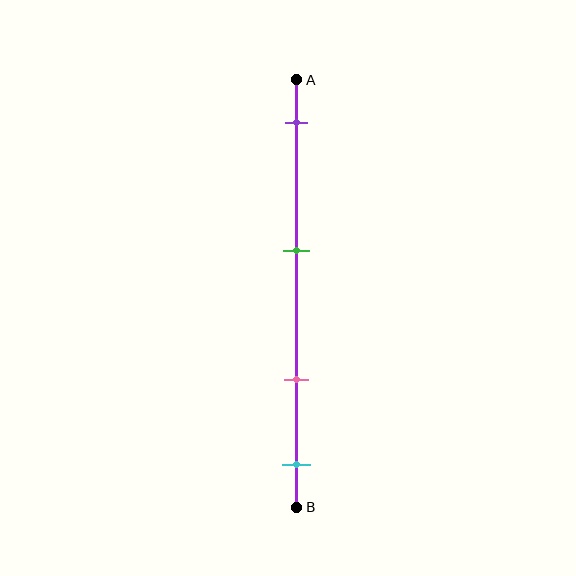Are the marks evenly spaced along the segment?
No, the marks are not evenly spaced.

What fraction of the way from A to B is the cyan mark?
The cyan mark is approximately 90% (0.9) of the way from A to B.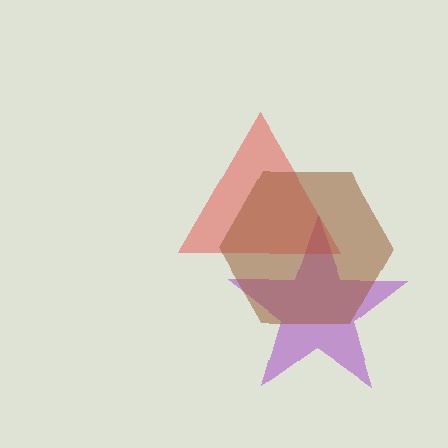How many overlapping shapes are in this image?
There are 3 overlapping shapes in the image.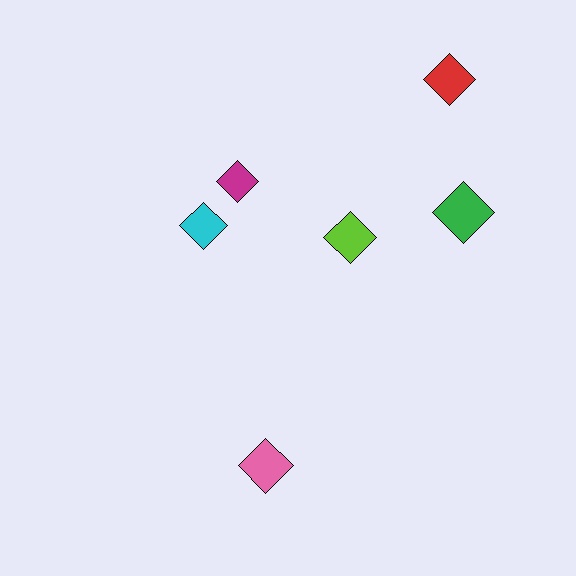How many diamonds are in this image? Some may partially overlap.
There are 6 diamonds.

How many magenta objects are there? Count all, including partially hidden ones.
There is 1 magenta object.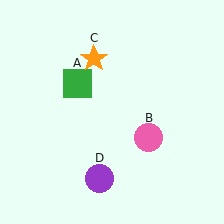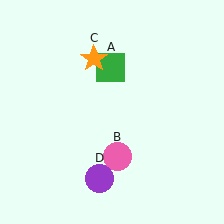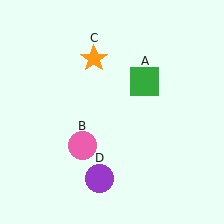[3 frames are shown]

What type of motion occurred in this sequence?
The green square (object A), pink circle (object B) rotated clockwise around the center of the scene.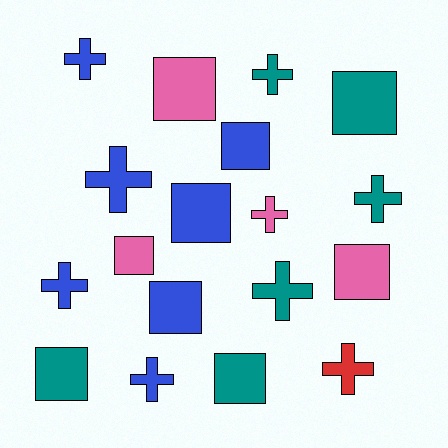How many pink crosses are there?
There is 1 pink cross.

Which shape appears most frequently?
Cross, with 9 objects.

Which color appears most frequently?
Blue, with 7 objects.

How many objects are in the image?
There are 18 objects.